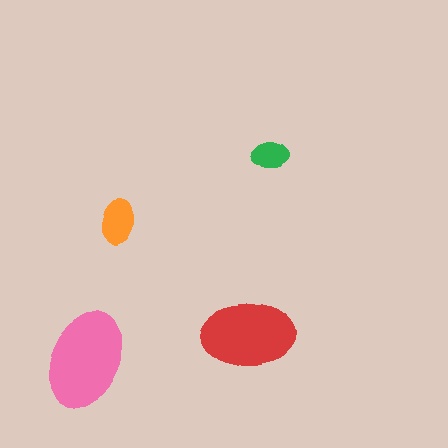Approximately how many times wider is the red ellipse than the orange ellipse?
About 2 times wider.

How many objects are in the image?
There are 4 objects in the image.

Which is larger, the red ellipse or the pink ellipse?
The pink one.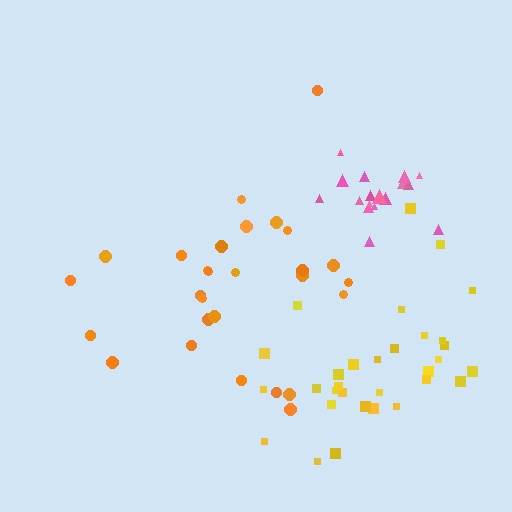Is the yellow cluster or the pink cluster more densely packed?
Pink.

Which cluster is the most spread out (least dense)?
Orange.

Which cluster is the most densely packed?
Pink.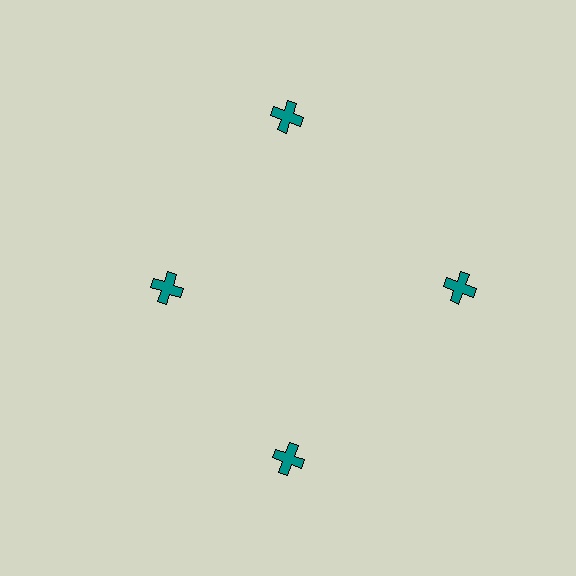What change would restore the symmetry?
The symmetry would be restored by moving it outward, back onto the ring so that all 4 crosses sit at equal angles and equal distance from the center.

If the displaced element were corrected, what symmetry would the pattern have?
It would have 4-fold rotational symmetry — the pattern would map onto itself every 90 degrees.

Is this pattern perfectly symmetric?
No. The 4 teal crosses are arranged in a ring, but one element near the 9 o'clock position is pulled inward toward the center, breaking the 4-fold rotational symmetry.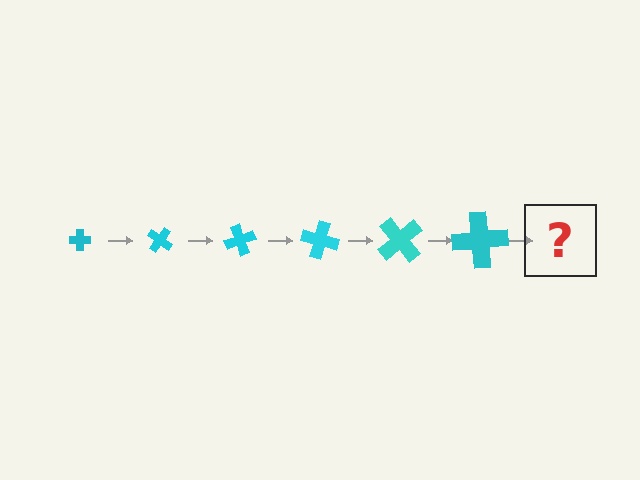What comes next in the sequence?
The next element should be a cross, larger than the previous one and rotated 210 degrees from the start.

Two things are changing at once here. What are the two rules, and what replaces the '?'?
The two rules are that the cross grows larger each step and it rotates 35 degrees each step. The '?' should be a cross, larger than the previous one and rotated 210 degrees from the start.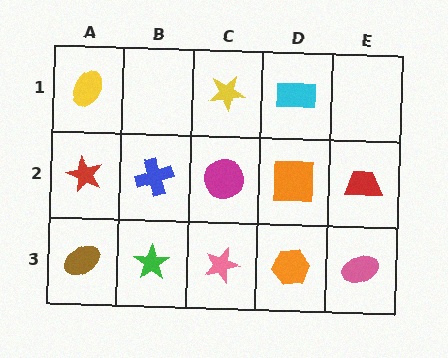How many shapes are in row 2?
5 shapes.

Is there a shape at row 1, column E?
No, that cell is empty.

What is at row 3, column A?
A brown ellipse.